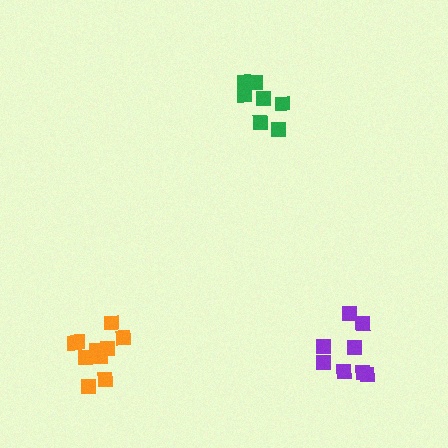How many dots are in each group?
Group 1: 7 dots, Group 2: 10 dots, Group 3: 8 dots (25 total).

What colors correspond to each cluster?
The clusters are colored: green, orange, purple.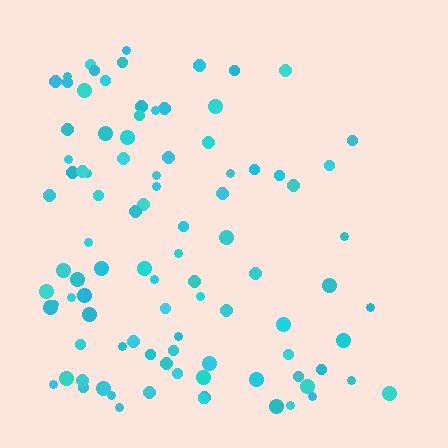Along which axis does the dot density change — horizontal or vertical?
Horizontal.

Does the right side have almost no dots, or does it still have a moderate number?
Still a moderate number, just noticeably fewer than the left.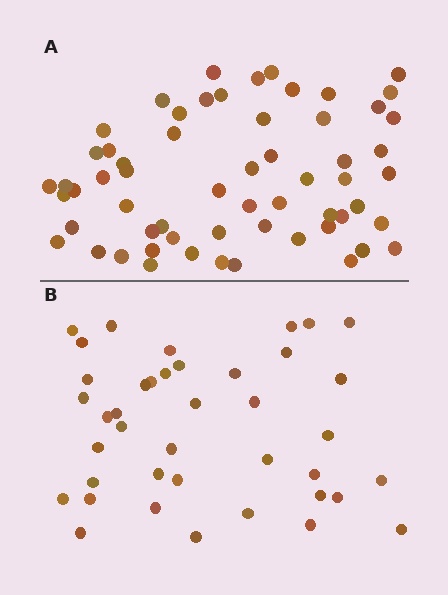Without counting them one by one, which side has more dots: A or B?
Region A (the top region) has more dots.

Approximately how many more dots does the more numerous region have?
Region A has approximately 20 more dots than region B.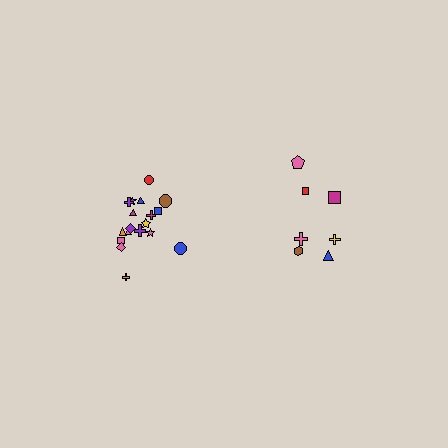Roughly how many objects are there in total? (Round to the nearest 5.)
Roughly 25 objects in total.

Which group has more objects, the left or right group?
The left group.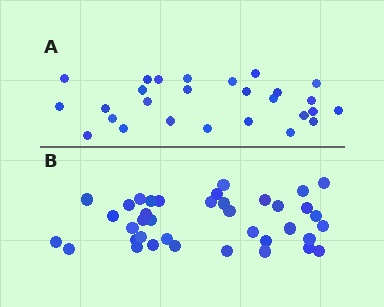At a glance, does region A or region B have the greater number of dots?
Region B (the bottom region) has more dots.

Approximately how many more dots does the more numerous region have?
Region B has roughly 12 or so more dots than region A.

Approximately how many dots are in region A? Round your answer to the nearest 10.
About 30 dots. (The exact count is 27, which rounds to 30.)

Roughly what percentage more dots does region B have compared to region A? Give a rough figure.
About 40% more.